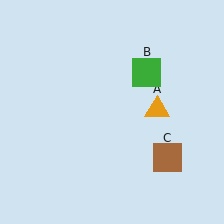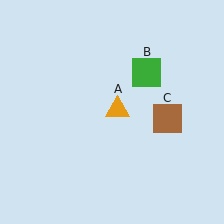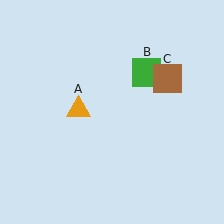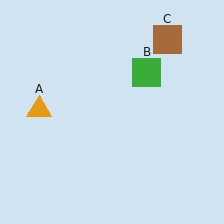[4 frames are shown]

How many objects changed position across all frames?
2 objects changed position: orange triangle (object A), brown square (object C).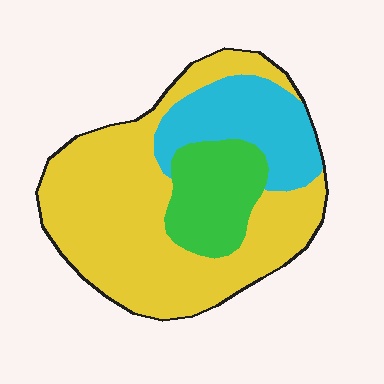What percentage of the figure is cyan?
Cyan covers about 20% of the figure.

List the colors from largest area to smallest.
From largest to smallest: yellow, cyan, green.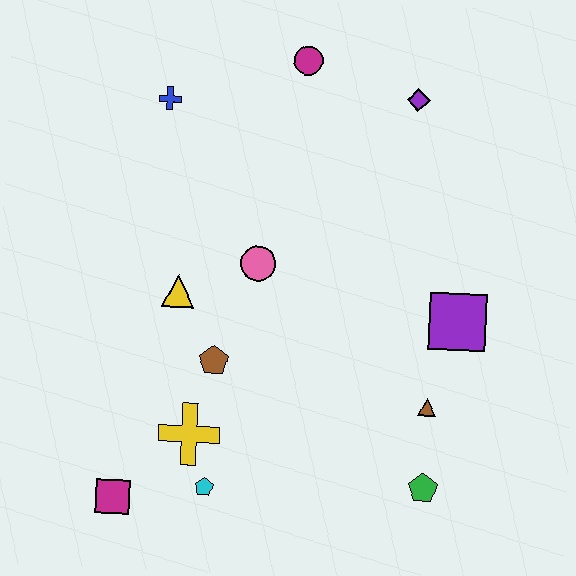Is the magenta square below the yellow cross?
Yes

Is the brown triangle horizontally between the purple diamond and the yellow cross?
No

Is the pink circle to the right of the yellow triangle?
Yes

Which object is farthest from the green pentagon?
The blue cross is farthest from the green pentagon.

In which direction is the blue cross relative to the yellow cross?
The blue cross is above the yellow cross.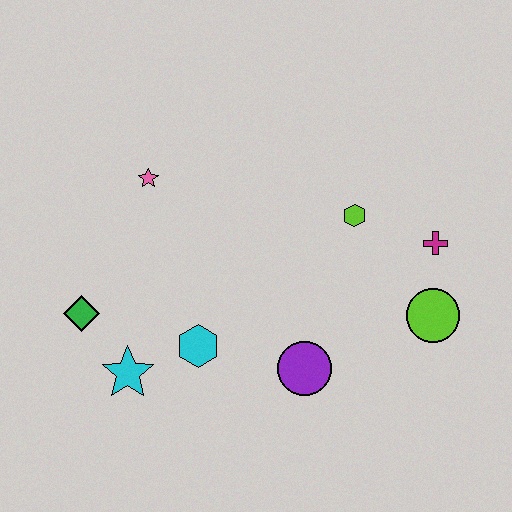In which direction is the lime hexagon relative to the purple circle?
The lime hexagon is above the purple circle.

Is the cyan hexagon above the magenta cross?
No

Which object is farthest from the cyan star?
The magenta cross is farthest from the cyan star.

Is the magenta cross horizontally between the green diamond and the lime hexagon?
No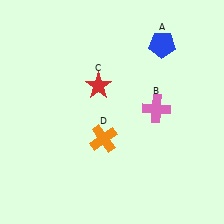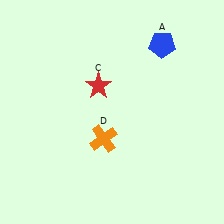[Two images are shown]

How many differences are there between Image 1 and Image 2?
There is 1 difference between the two images.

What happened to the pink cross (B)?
The pink cross (B) was removed in Image 2. It was in the top-right area of Image 1.